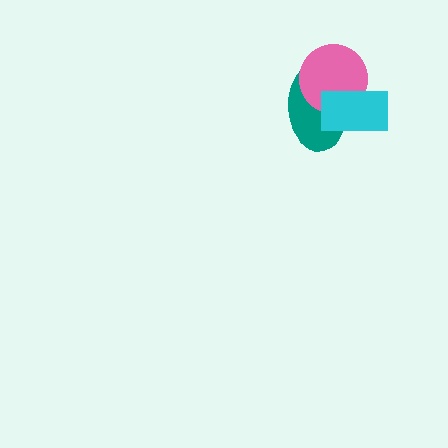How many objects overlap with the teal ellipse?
2 objects overlap with the teal ellipse.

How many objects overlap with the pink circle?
2 objects overlap with the pink circle.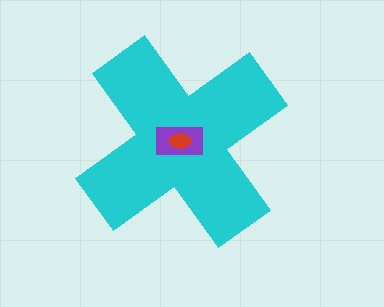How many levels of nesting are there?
3.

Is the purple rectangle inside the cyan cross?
Yes.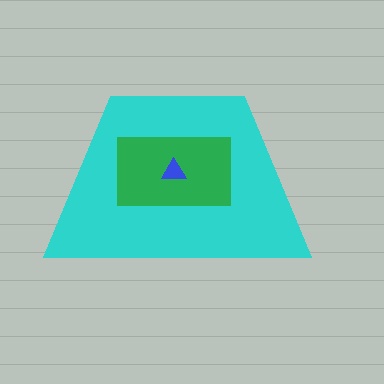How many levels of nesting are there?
3.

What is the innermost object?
The blue triangle.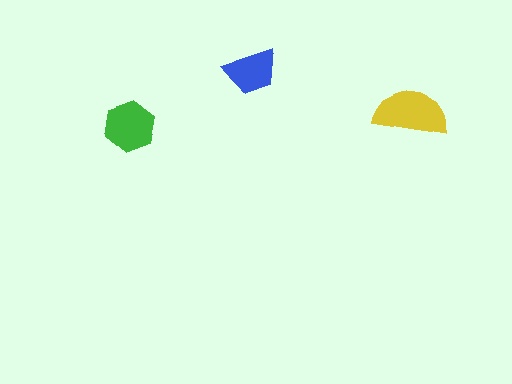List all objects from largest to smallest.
The yellow semicircle, the green hexagon, the blue trapezoid.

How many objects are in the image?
There are 3 objects in the image.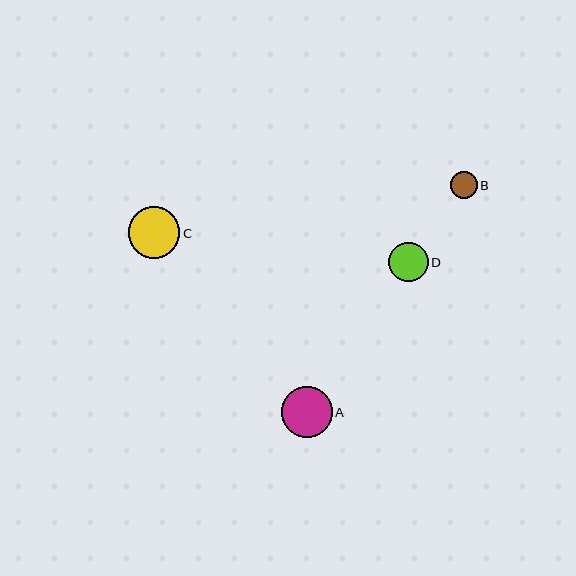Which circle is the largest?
Circle C is the largest with a size of approximately 52 pixels.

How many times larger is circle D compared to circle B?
Circle D is approximately 1.4 times the size of circle B.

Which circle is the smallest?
Circle B is the smallest with a size of approximately 27 pixels.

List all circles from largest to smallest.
From largest to smallest: C, A, D, B.